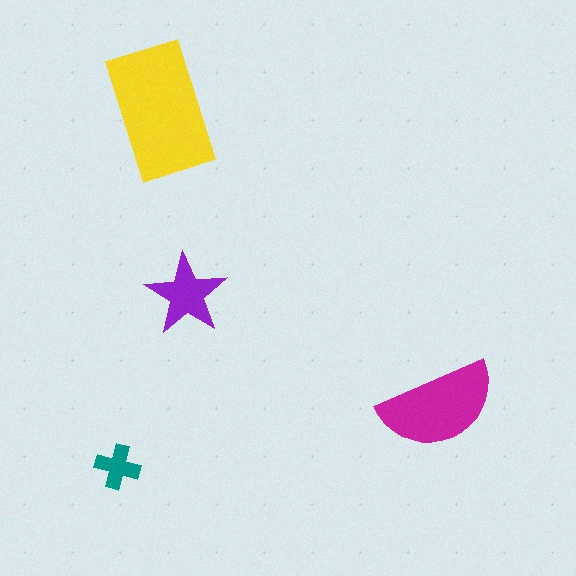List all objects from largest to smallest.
The yellow rectangle, the magenta semicircle, the purple star, the teal cross.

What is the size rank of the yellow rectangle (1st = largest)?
1st.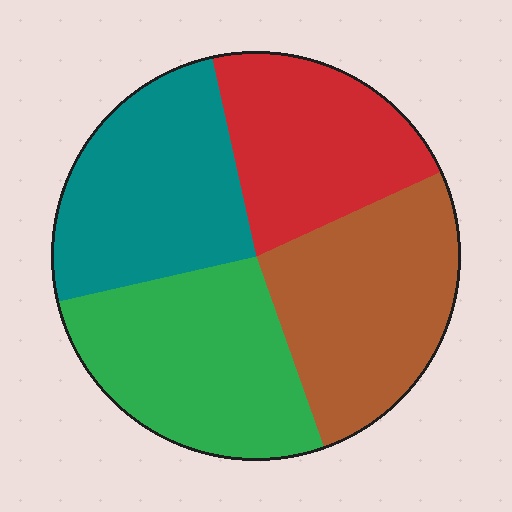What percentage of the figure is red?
Red takes up about one fifth (1/5) of the figure.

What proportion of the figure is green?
Green covers around 25% of the figure.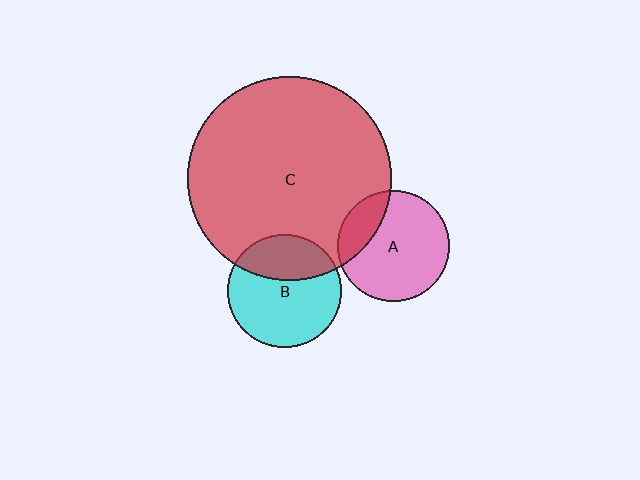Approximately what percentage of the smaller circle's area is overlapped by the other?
Approximately 20%.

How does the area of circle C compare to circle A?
Approximately 3.3 times.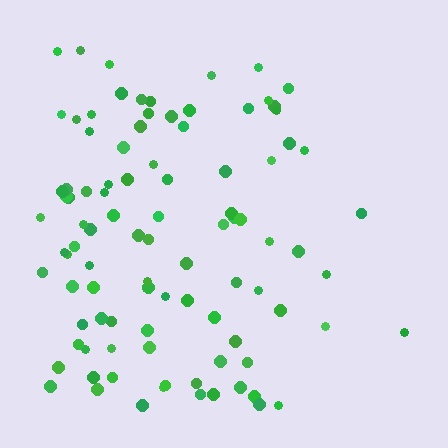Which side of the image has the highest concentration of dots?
The left.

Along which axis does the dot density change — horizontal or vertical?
Horizontal.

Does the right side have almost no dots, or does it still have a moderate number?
Still a moderate number, just noticeably fewer than the left.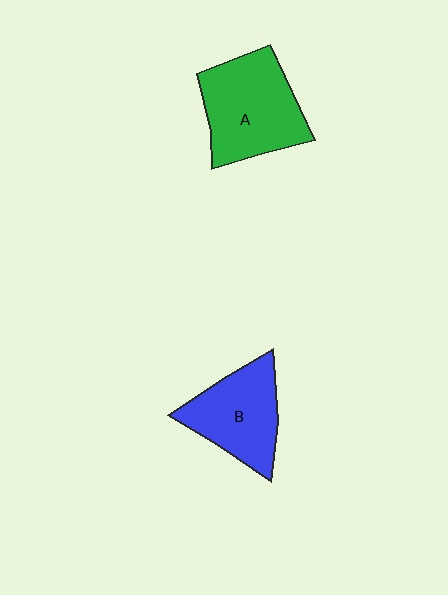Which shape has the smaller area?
Shape B (blue).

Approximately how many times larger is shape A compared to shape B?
Approximately 1.2 times.